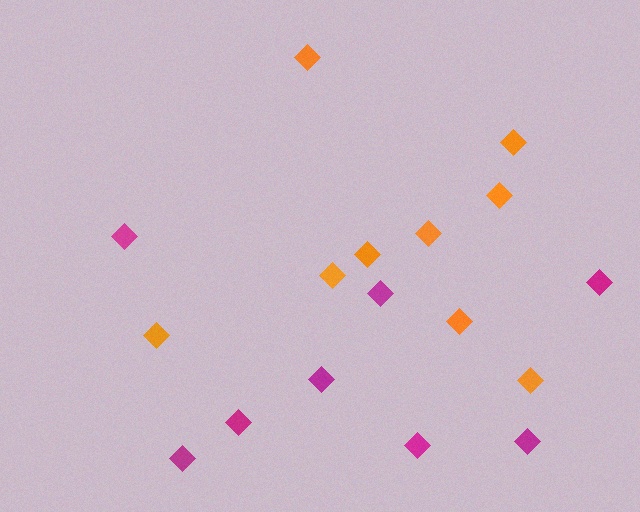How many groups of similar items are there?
There are 2 groups: one group of magenta diamonds (8) and one group of orange diamonds (9).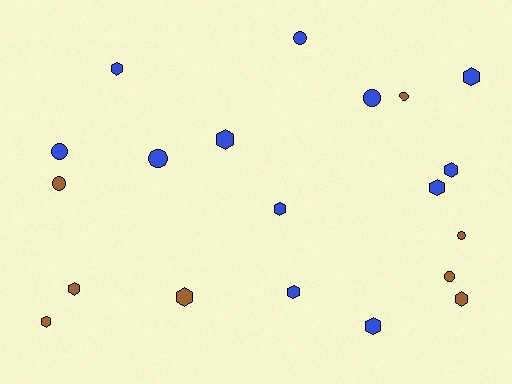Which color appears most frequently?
Blue, with 12 objects.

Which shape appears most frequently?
Hexagon, with 12 objects.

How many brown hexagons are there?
There are 4 brown hexagons.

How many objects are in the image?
There are 20 objects.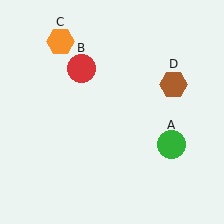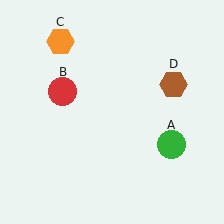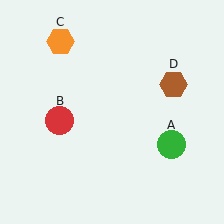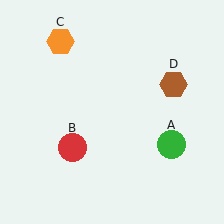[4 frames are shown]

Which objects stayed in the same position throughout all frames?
Green circle (object A) and orange hexagon (object C) and brown hexagon (object D) remained stationary.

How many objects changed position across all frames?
1 object changed position: red circle (object B).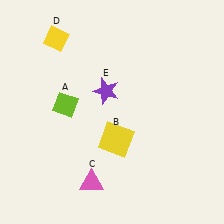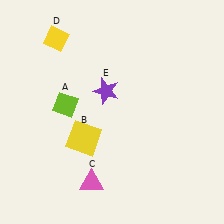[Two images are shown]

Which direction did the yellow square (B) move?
The yellow square (B) moved left.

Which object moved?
The yellow square (B) moved left.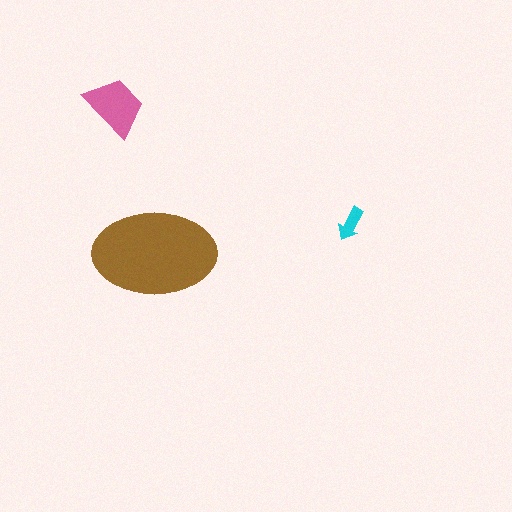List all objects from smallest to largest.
The cyan arrow, the pink trapezoid, the brown ellipse.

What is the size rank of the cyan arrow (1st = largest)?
3rd.